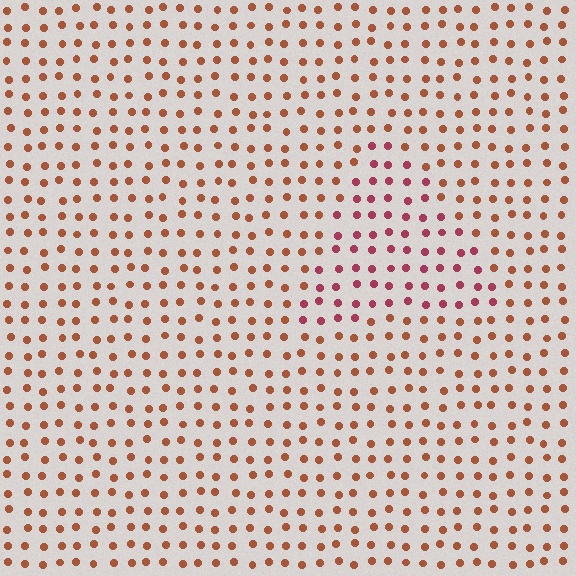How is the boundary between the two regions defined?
The boundary is defined purely by a slight shift in hue (about 34 degrees). Spacing, size, and orientation are identical on both sides.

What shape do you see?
I see a triangle.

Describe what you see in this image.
The image is filled with small brown elements in a uniform arrangement. A triangle-shaped region is visible where the elements are tinted to a slightly different hue, forming a subtle color boundary.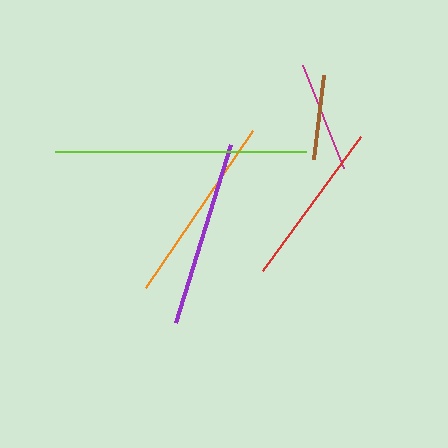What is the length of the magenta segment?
The magenta segment is approximately 110 pixels long.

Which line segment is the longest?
The lime line is the longest at approximately 251 pixels.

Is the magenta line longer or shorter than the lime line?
The lime line is longer than the magenta line.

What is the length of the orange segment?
The orange segment is approximately 191 pixels long.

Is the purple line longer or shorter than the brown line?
The purple line is longer than the brown line.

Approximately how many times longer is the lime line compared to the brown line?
The lime line is approximately 3.0 times the length of the brown line.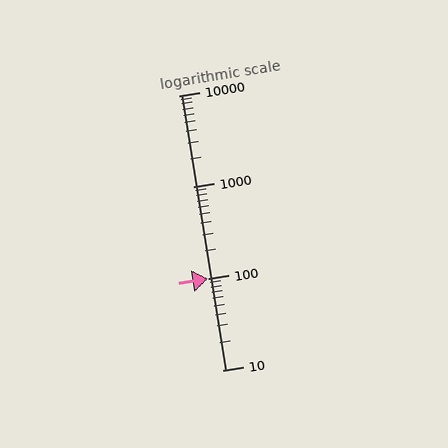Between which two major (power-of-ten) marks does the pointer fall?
The pointer is between 10 and 100.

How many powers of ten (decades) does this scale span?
The scale spans 3 decades, from 10 to 10000.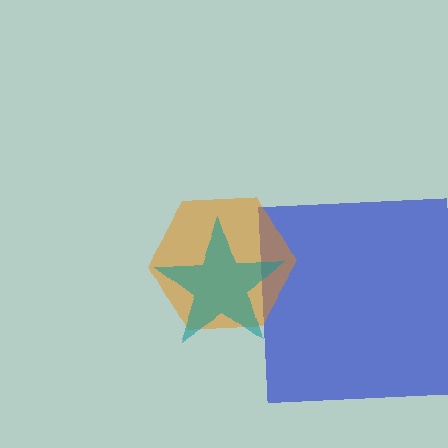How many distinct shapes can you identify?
There are 3 distinct shapes: a blue square, an orange hexagon, a teal star.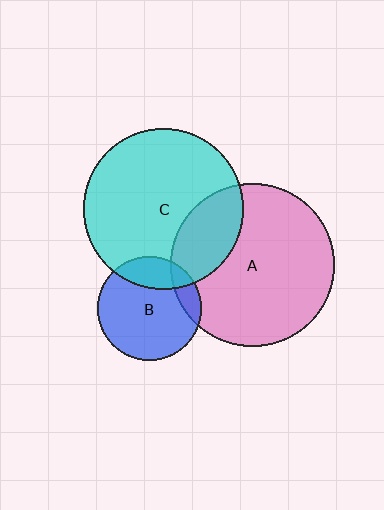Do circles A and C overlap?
Yes.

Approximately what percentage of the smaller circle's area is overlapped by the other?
Approximately 25%.